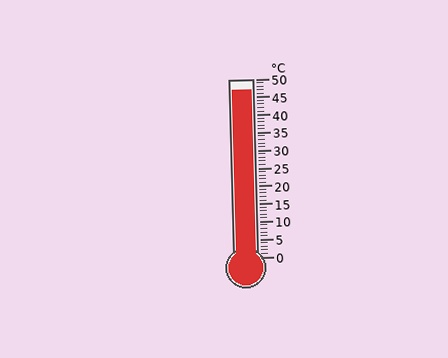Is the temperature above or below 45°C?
The temperature is above 45°C.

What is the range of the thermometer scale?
The thermometer scale ranges from 0°C to 50°C.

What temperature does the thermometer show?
The thermometer shows approximately 47°C.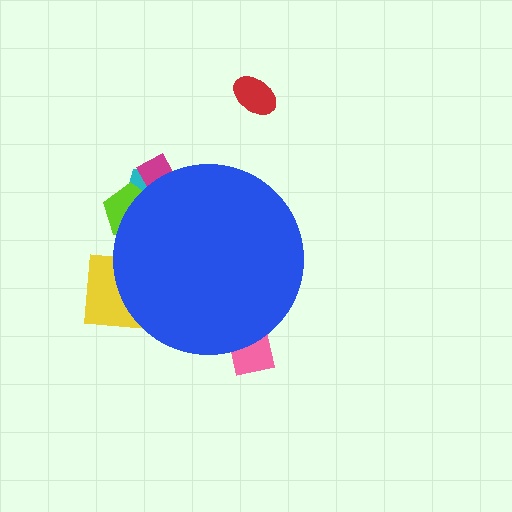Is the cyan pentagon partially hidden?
Yes, the cyan pentagon is partially hidden behind the blue circle.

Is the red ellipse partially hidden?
No, the red ellipse is fully visible.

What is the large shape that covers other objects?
A blue circle.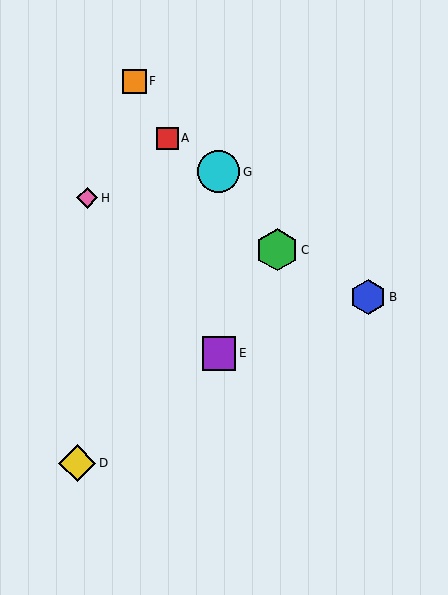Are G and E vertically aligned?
Yes, both are at x≈219.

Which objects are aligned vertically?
Objects E, G are aligned vertically.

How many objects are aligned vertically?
2 objects (E, G) are aligned vertically.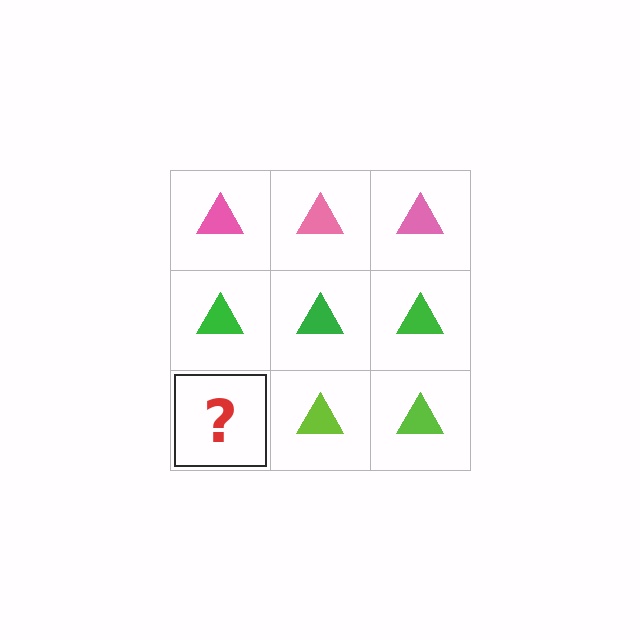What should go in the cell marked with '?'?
The missing cell should contain a lime triangle.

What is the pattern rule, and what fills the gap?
The rule is that each row has a consistent color. The gap should be filled with a lime triangle.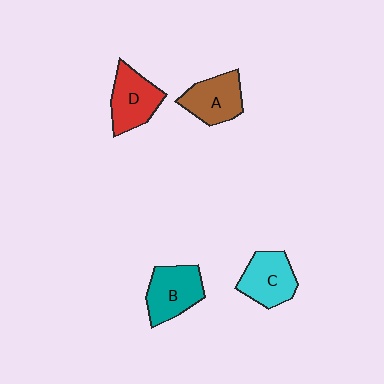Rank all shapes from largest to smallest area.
From largest to smallest: B (teal), D (red), C (cyan), A (brown).